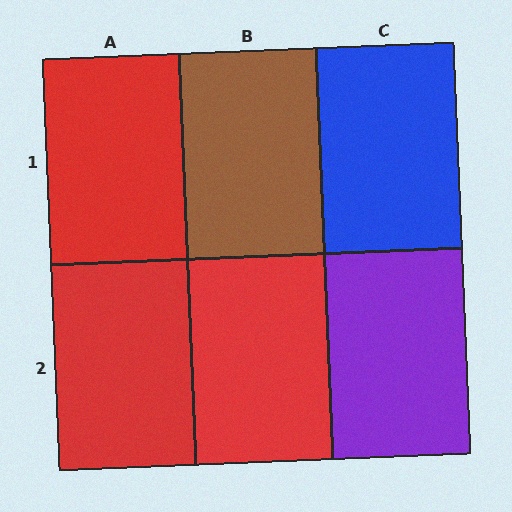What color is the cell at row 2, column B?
Red.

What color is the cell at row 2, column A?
Red.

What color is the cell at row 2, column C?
Purple.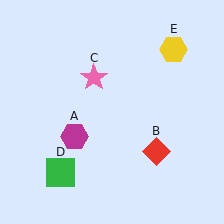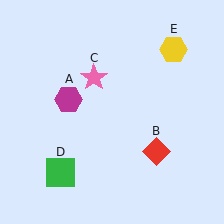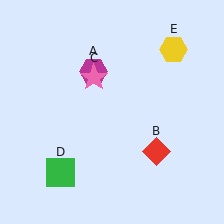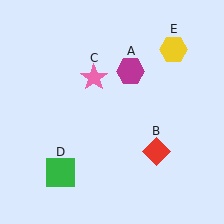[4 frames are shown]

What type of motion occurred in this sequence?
The magenta hexagon (object A) rotated clockwise around the center of the scene.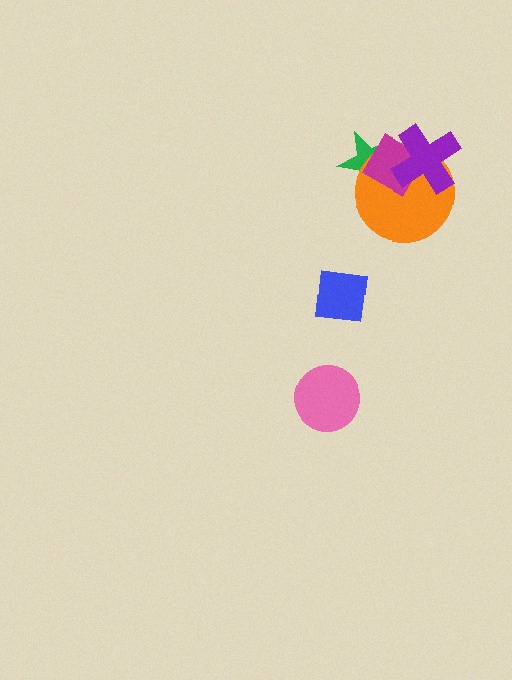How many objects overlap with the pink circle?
0 objects overlap with the pink circle.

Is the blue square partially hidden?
No, no other shape covers it.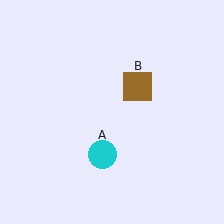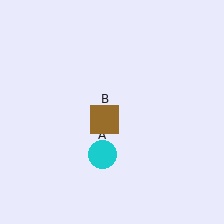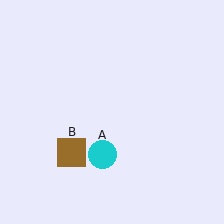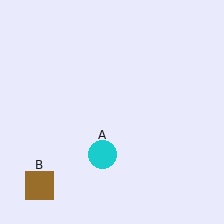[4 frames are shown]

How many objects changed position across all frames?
1 object changed position: brown square (object B).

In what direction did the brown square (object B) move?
The brown square (object B) moved down and to the left.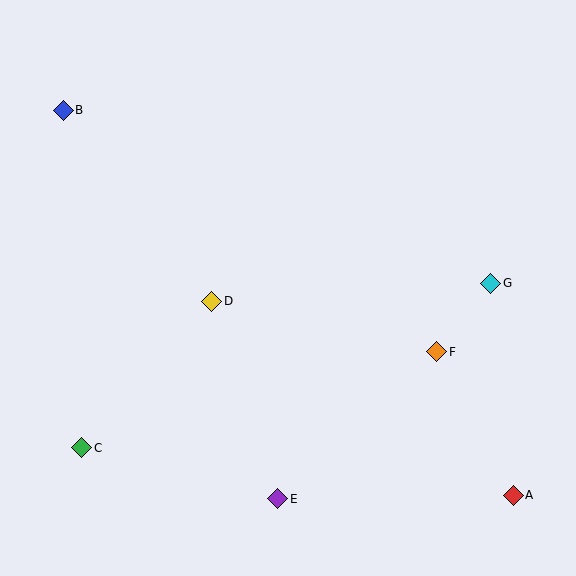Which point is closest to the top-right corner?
Point G is closest to the top-right corner.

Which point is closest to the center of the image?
Point D at (212, 301) is closest to the center.